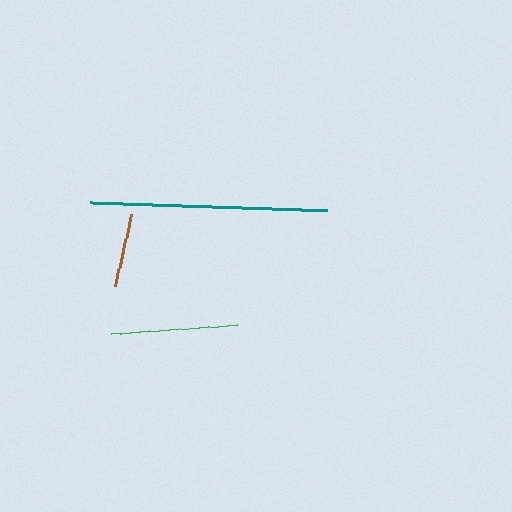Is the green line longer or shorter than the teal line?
The teal line is longer than the green line.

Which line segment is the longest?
The teal line is the longest at approximately 237 pixels.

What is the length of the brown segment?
The brown segment is approximately 74 pixels long.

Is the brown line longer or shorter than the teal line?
The teal line is longer than the brown line.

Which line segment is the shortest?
The brown line is the shortest at approximately 74 pixels.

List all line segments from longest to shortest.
From longest to shortest: teal, green, brown.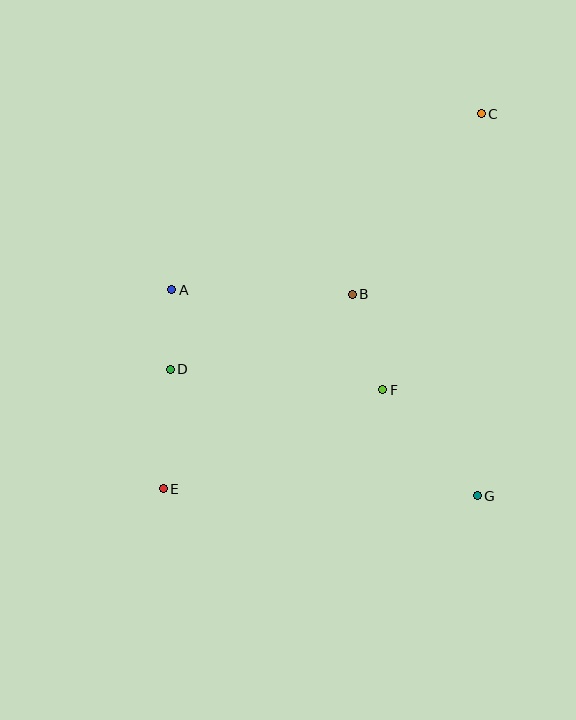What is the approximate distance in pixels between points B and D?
The distance between B and D is approximately 197 pixels.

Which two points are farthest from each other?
Points C and E are farthest from each other.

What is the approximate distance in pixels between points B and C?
The distance between B and C is approximately 222 pixels.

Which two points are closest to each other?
Points A and D are closest to each other.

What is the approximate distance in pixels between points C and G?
The distance between C and G is approximately 382 pixels.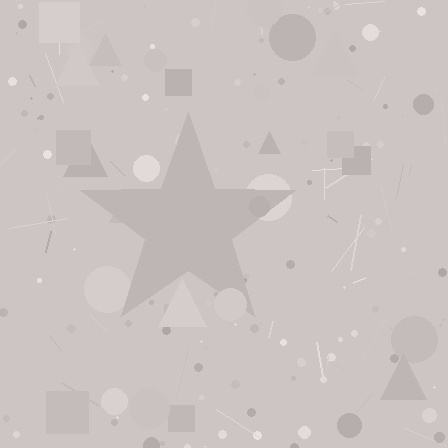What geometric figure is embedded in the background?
A star is embedded in the background.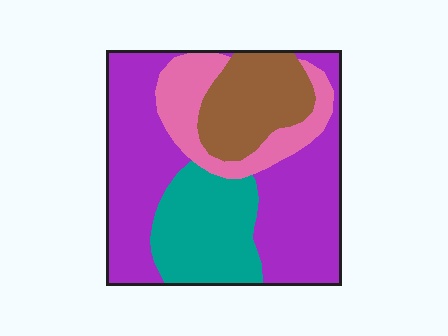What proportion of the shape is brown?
Brown covers around 15% of the shape.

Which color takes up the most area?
Purple, at roughly 50%.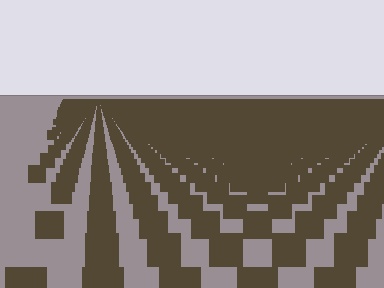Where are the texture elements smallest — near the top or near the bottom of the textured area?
Near the top.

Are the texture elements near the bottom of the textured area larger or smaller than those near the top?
Larger. Near the bottom, elements are closer to the viewer and appear at a bigger on-screen size.